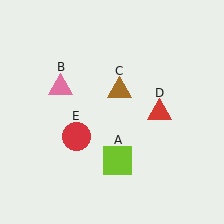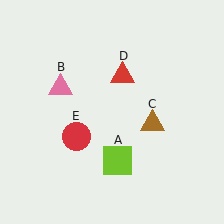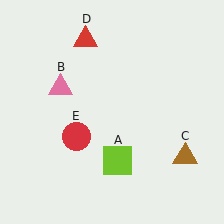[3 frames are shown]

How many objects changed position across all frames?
2 objects changed position: brown triangle (object C), red triangle (object D).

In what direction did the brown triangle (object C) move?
The brown triangle (object C) moved down and to the right.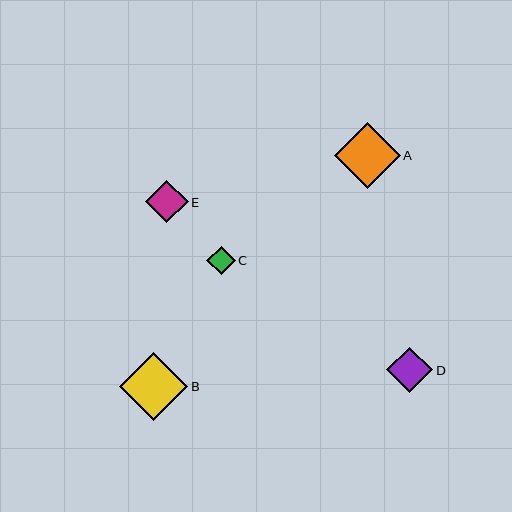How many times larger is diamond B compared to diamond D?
Diamond B is approximately 1.5 times the size of diamond D.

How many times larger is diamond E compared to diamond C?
Diamond E is approximately 1.5 times the size of diamond C.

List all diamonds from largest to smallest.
From largest to smallest: B, A, D, E, C.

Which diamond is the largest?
Diamond B is the largest with a size of approximately 68 pixels.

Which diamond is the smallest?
Diamond C is the smallest with a size of approximately 28 pixels.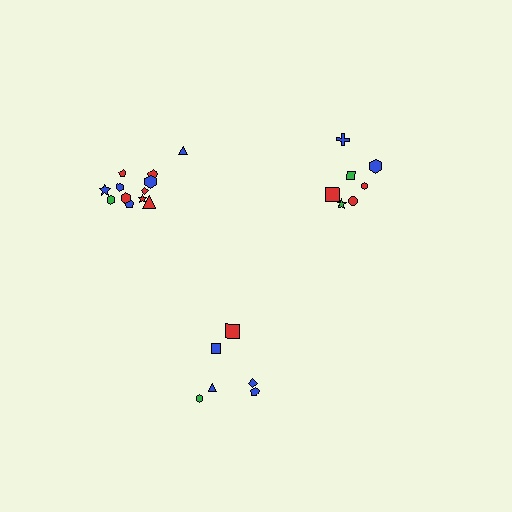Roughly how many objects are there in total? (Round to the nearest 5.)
Roughly 25 objects in total.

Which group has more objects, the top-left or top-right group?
The top-left group.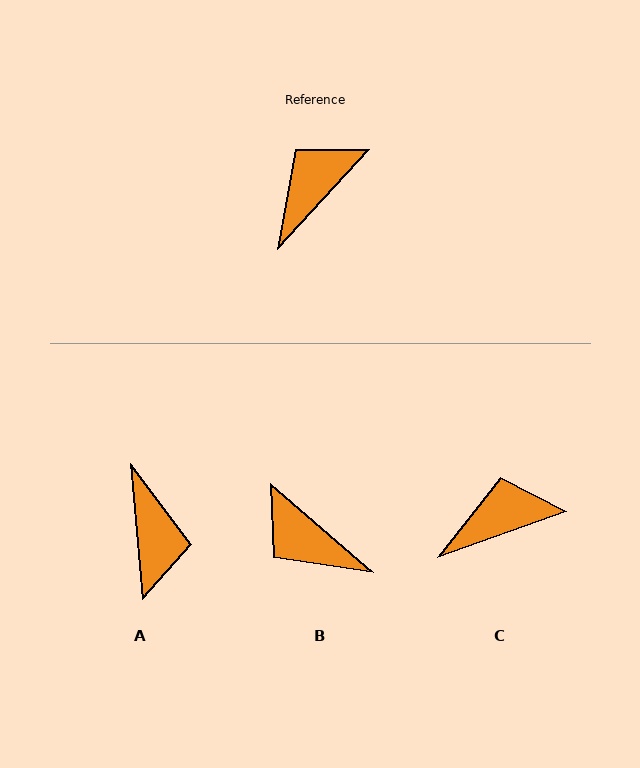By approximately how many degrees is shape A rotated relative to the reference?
Approximately 133 degrees clockwise.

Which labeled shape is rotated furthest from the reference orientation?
A, about 133 degrees away.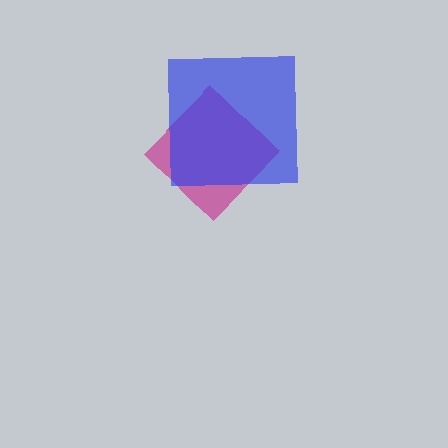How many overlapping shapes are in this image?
There are 2 overlapping shapes in the image.